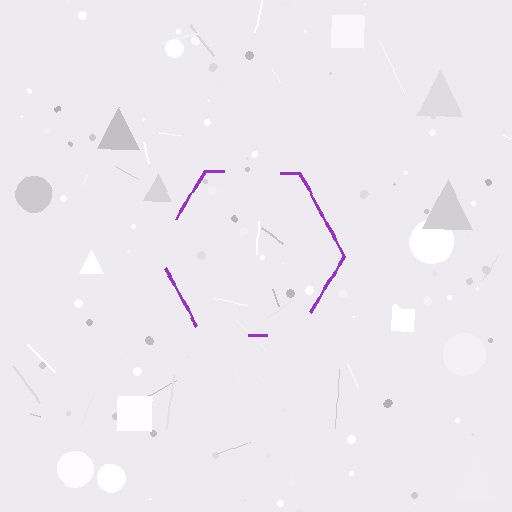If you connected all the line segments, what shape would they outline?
They would outline a hexagon.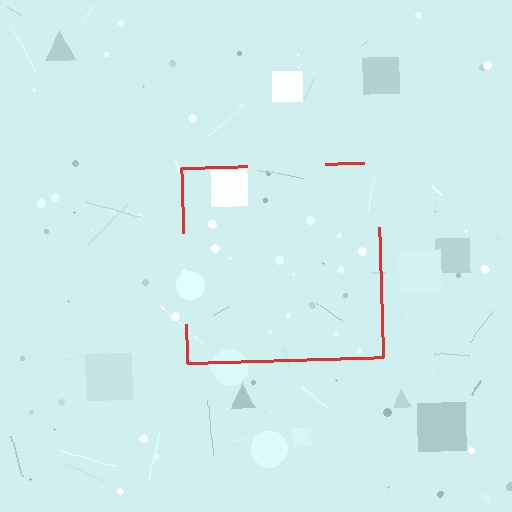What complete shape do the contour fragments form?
The contour fragments form a square.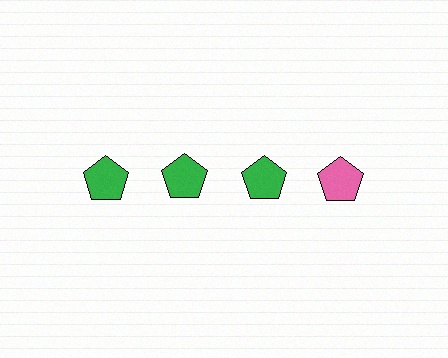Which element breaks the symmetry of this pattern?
The pink pentagon in the top row, second from right column breaks the symmetry. All other shapes are green pentagons.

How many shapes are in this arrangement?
There are 4 shapes arranged in a grid pattern.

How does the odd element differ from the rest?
It has a different color: pink instead of green.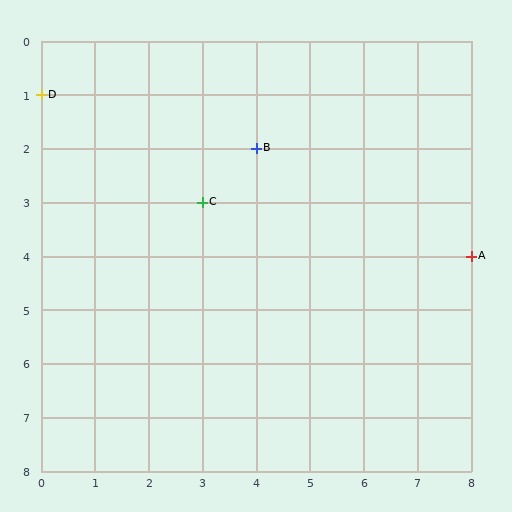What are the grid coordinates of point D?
Point D is at grid coordinates (0, 1).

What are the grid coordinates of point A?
Point A is at grid coordinates (8, 4).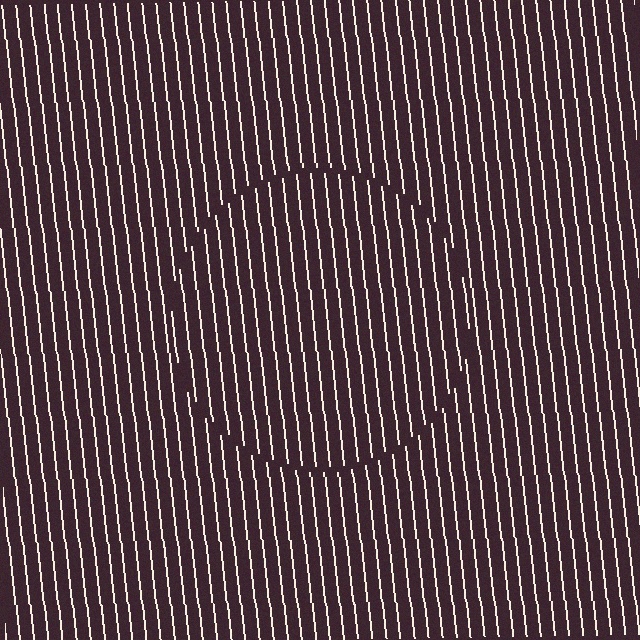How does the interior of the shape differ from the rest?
The interior of the shape contains the same grating, shifted by half a period — the contour is defined by the phase discontinuity where line-ends from the inner and outer gratings abut.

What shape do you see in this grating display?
An illusory circle. The interior of the shape contains the same grating, shifted by half a period — the contour is defined by the phase discontinuity where line-ends from the inner and outer gratings abut.